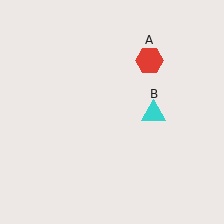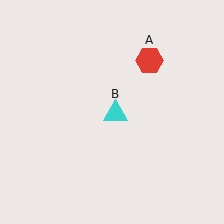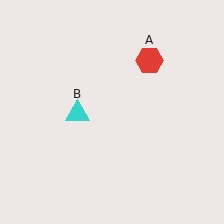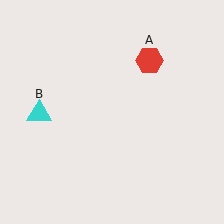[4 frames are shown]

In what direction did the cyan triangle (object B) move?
The cyan triangle (object B) moved left.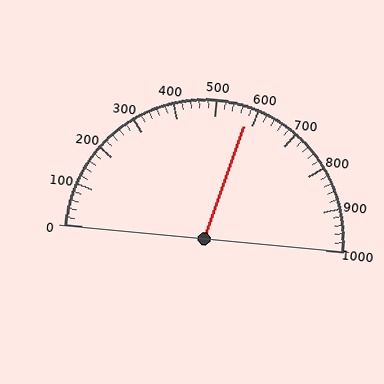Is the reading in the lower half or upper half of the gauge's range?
The reading is in the upper half of the range (0 to 1000).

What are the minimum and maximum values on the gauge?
The gauge ranges from 0 to 1000.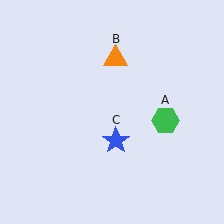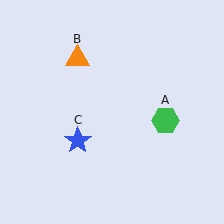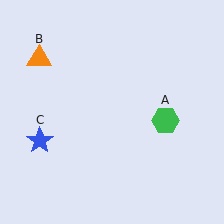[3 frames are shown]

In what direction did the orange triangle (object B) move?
The orange triangle (object B) moved left.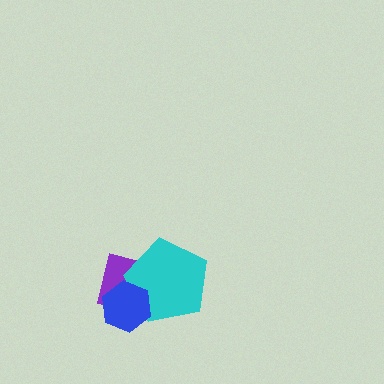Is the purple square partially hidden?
Yes, it is partially covered by another shape.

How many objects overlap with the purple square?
2 objects overlap with the purple square.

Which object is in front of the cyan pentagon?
The blue hexagon is in front of the cyan pentagon.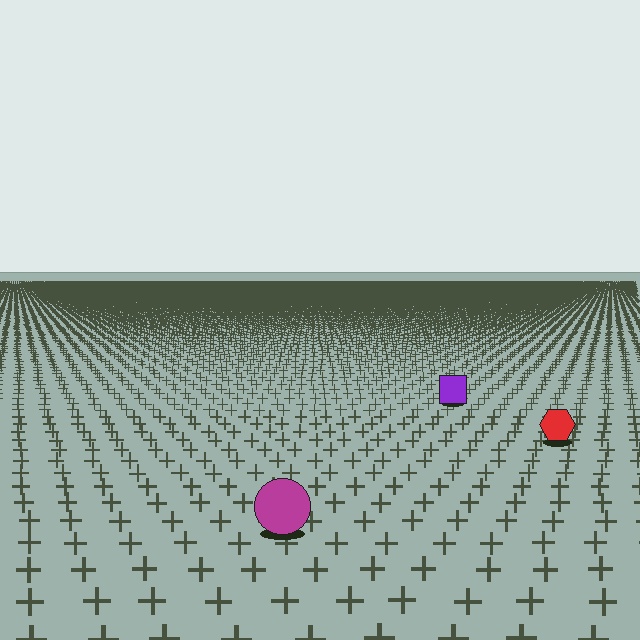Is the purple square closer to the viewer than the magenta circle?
No. The magenta circle is closer — you can tell from the texture gradient: the ground texture is coarser near it.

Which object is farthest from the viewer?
The purple square is farthest from the viewer. It appears smaller and the ground texture around it is denser.